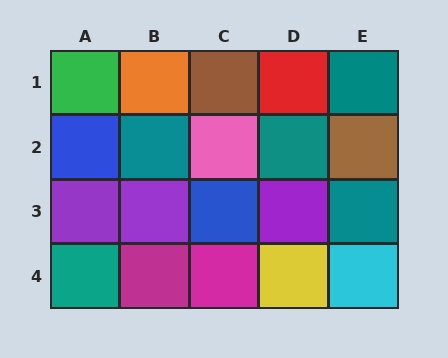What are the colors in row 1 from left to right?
Green, orange, brown, red, teal.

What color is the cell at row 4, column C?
Magenta.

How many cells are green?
1 cell is green.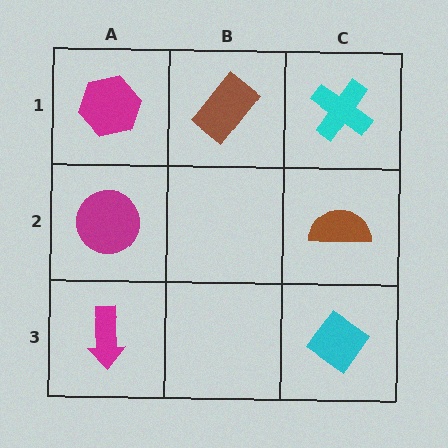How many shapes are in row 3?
2 shapes.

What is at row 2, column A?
A magenta circle.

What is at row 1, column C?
A cyan cross.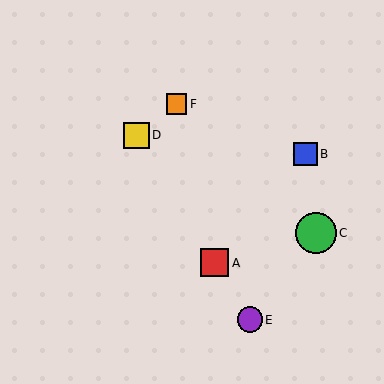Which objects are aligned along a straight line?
Objects A, D, E are aligned along a straight line.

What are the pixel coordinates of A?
Object A is at (215, 263).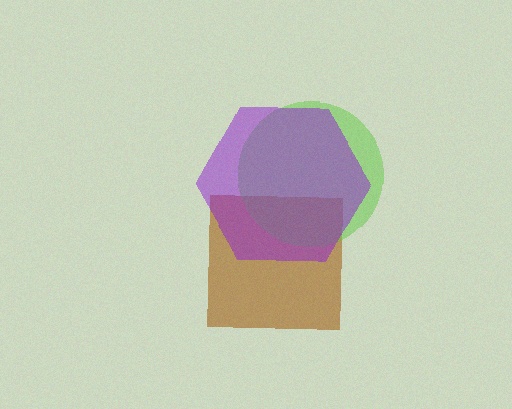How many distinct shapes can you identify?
There are 3 distinct shapes: a brown square, a lime circle, a purple hexagon.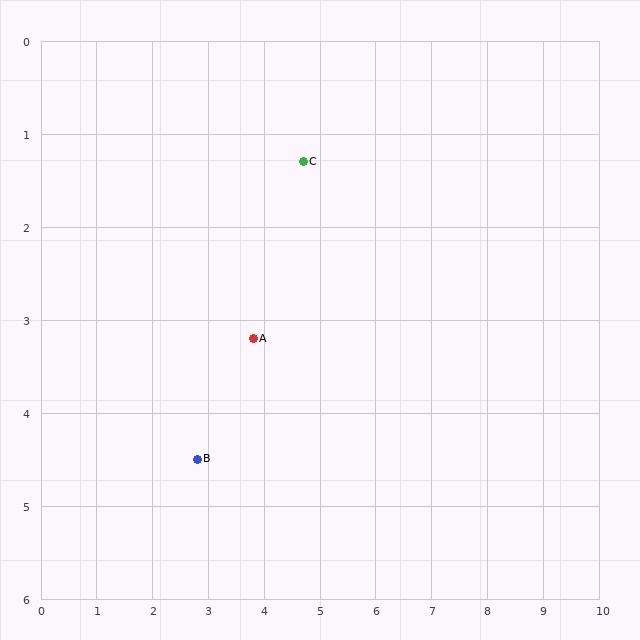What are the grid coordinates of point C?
Point C is at approximately (4.7, 1.3).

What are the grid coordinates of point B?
Point B is at approximately (2.8, 4.5).